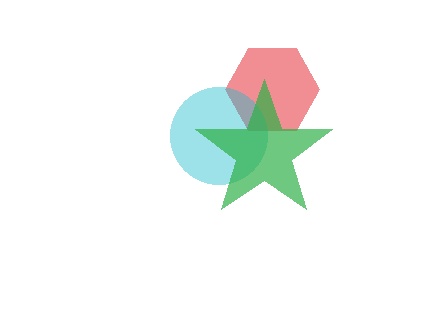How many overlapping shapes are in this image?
There are 3 overlapping shapes in the image.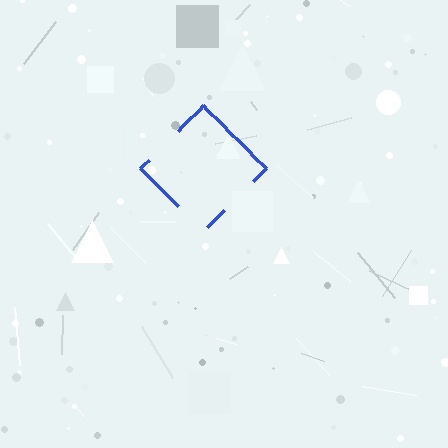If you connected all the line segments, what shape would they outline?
They would outline a diamond.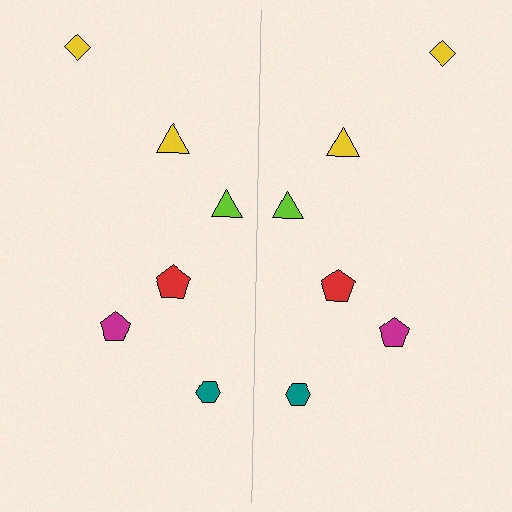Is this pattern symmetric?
Yes, this pattern has bilateral (reflection) symmetry.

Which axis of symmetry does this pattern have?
The pattern has a vertical axis of symmetry running through the center of the image.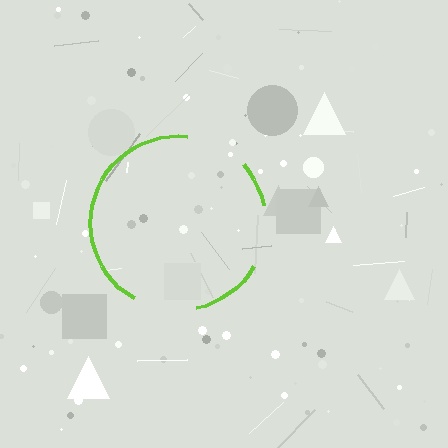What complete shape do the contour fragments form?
The contour fragments form a circle.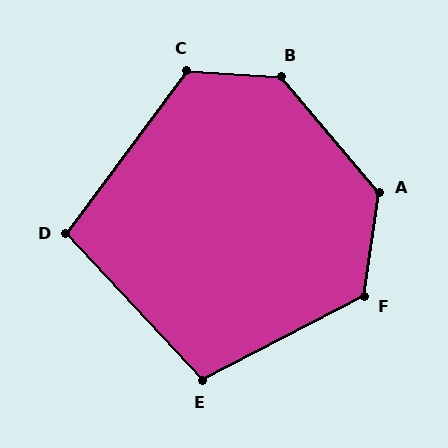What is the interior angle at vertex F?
Approximately 125 degrees (obtuse).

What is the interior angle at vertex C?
Approximately 123 degrees (obtuse).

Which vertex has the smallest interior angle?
D, at approximately 101 degrees.